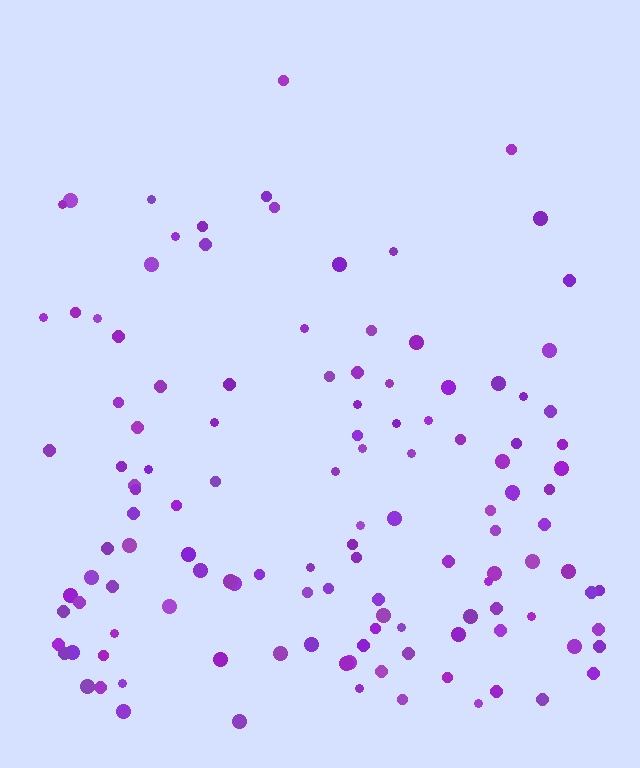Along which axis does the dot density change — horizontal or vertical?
Vertical.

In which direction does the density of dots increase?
From top to bottom, with the bottom side densest.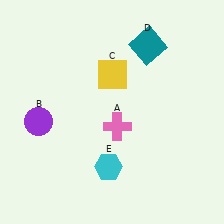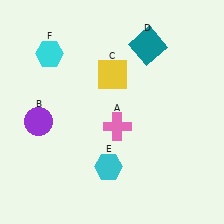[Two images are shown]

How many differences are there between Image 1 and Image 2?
There is 1 difference between the two images.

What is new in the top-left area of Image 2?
A cyan hexagon (F) was added in the top-left area of Image 2.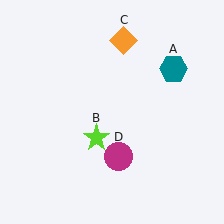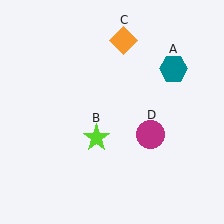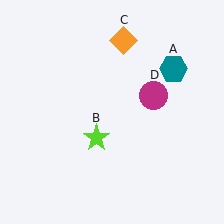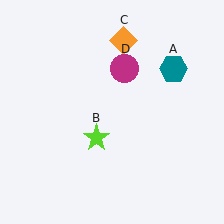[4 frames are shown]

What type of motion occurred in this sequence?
The magenta circle (object D) rotated counterclockwise around the center of the scene.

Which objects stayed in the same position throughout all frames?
Teal hexagon (object A) and lime star (object B) and orange diamond (object C) remained stationary.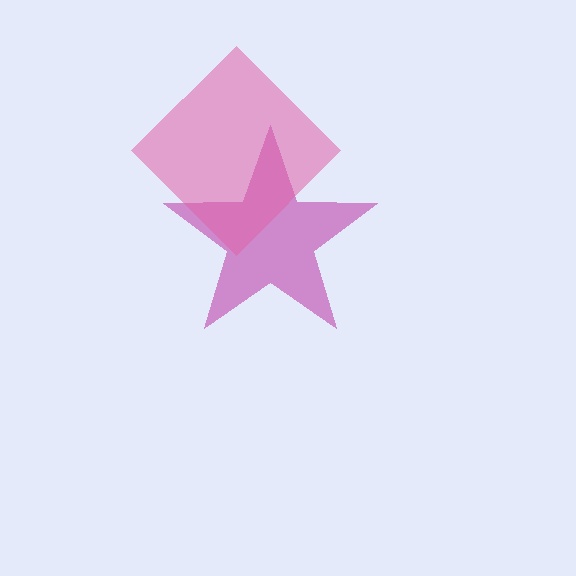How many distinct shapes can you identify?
There are 2 distinct shapes: a magenta star, a pink diamond.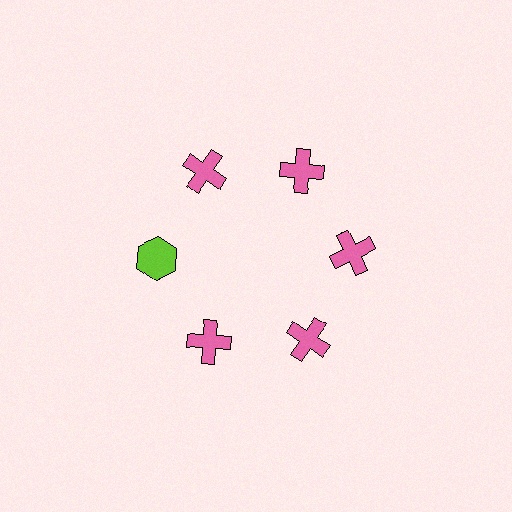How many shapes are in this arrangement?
There are 6 shapes arranged in a ring pattern.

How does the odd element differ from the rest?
It differs in both color (lime instead of pink) and shape (hexagon instead of cross).